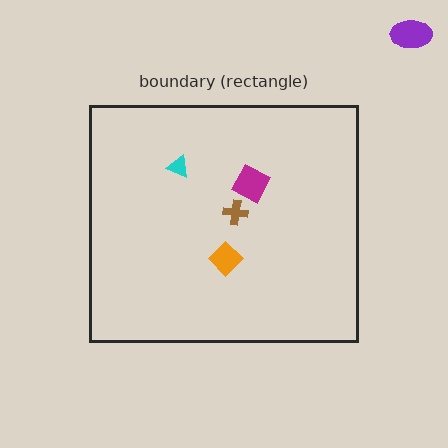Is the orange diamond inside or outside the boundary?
Inside.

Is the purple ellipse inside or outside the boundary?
Outside.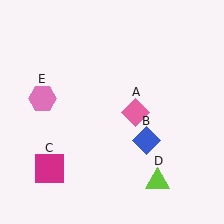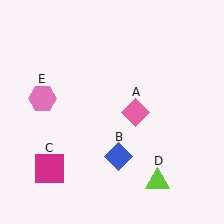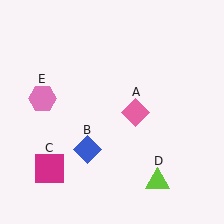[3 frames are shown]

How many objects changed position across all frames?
1 object changed position: blue diamond (object B).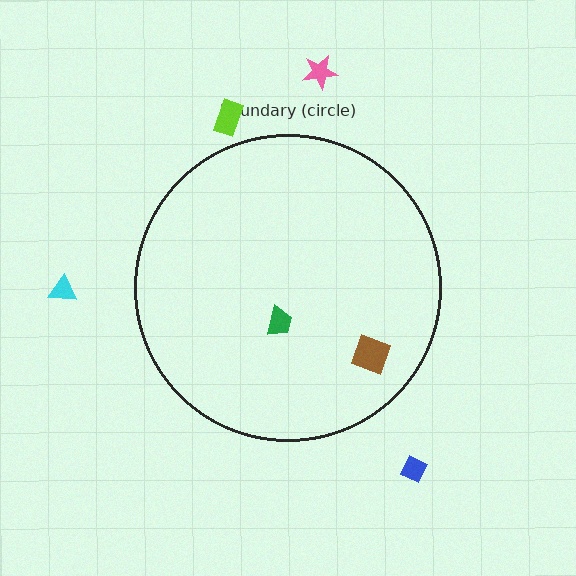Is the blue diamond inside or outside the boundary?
Outside.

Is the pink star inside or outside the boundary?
Outside.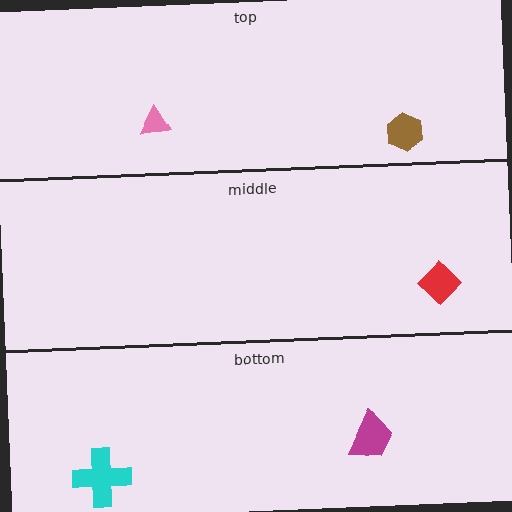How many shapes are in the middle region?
1.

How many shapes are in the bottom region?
2.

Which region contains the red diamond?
The middle region.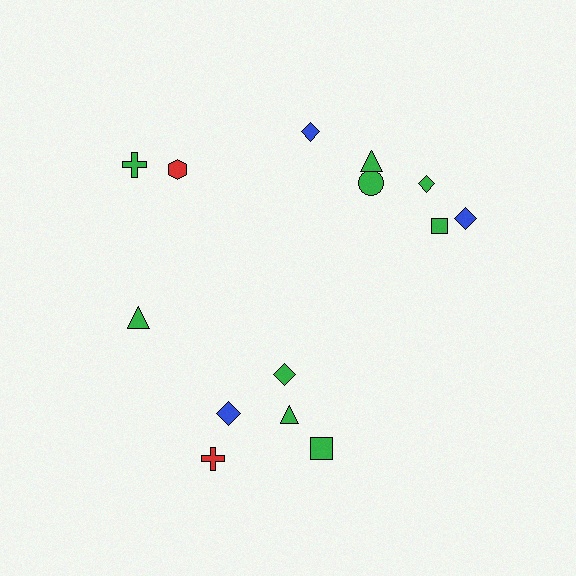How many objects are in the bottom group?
There are 5 objects.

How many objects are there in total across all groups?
There are 14 objects.